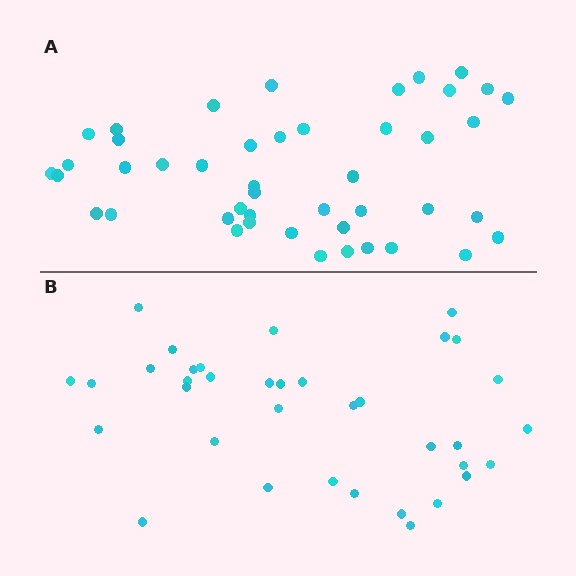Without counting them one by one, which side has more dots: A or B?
Region A (the top region) has more dots.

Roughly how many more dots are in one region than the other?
Region A has roughly 8 or so more dots than region B.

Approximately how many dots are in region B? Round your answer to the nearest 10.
About 40 dots. (The exact count is 36, which rounds to 40.)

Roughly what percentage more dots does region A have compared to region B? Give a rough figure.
About 25% more.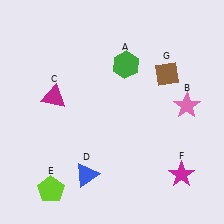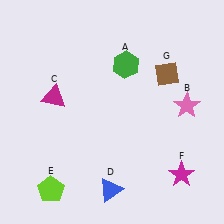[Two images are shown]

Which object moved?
The blue triangle (D) moved right.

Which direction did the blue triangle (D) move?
The blue triangle (D) moved right.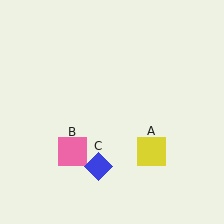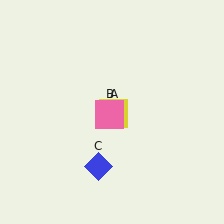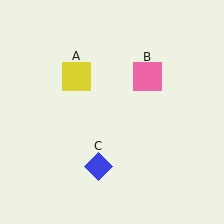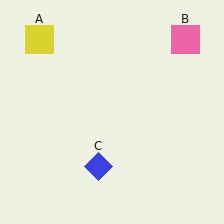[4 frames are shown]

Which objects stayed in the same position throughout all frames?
Blue diamond (object C) remained stationary.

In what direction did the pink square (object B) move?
The pink square (object B) moved up and to the right.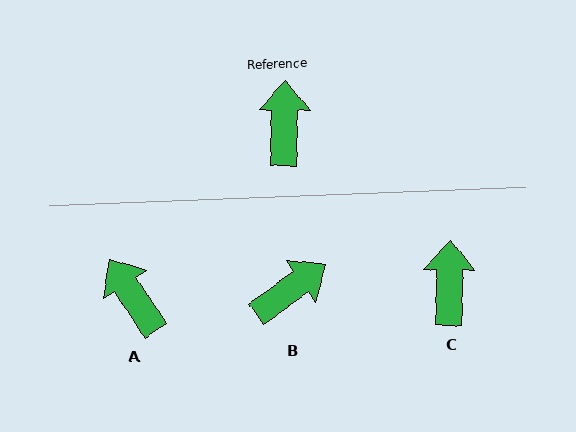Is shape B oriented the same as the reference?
No, it is off by about 53 degrees.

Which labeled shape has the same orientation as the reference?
C.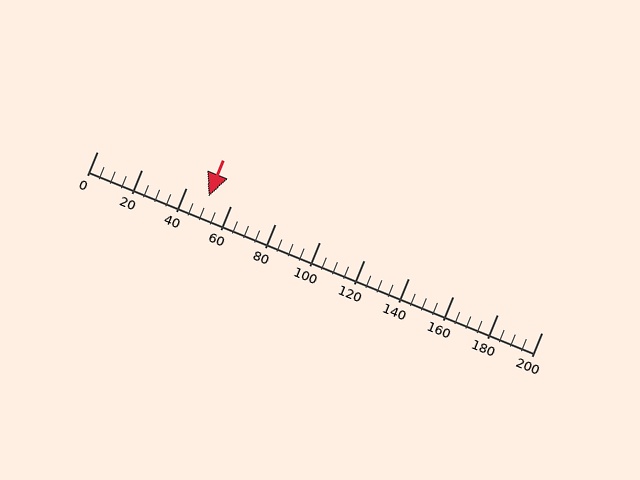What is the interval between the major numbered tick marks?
The major tick marks are spaced 20 units apart.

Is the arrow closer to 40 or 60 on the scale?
The arrow is closer to 60.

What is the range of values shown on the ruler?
The ruler shows values from 0 to 200.